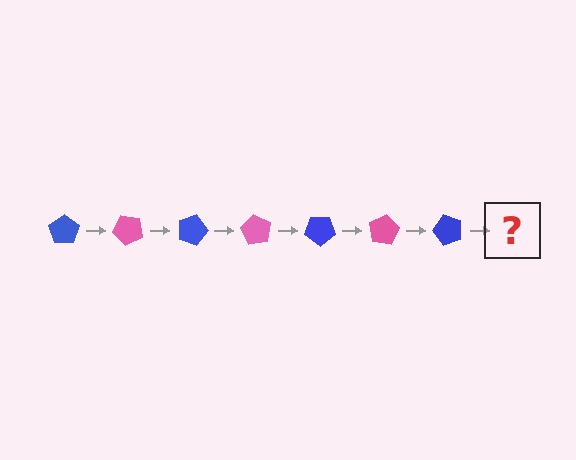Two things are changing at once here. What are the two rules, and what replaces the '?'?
The two rules are that it rotates 45 degrees each step and the color cycles through blue and pink. The '?' should be a pink pentagon, rotated 315 degrees from the start.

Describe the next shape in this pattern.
It should be a pink pentagon, rotated 315 degrees from the start.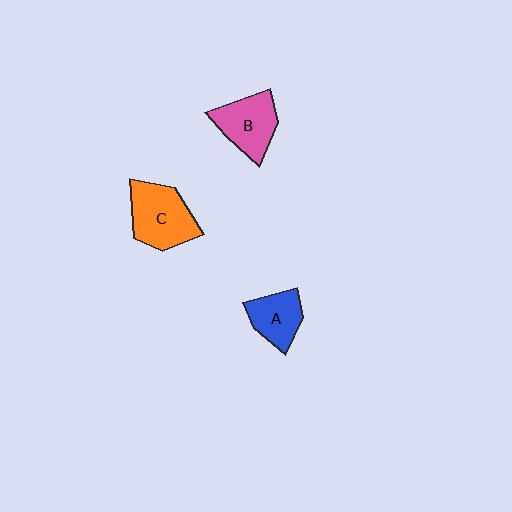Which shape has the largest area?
Shape C (orange).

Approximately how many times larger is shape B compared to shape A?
Approximately 1.2 times.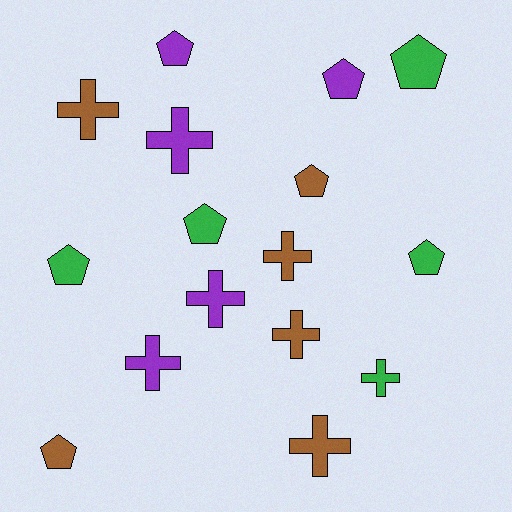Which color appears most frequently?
Brown, with 6 objects.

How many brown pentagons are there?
There are 2 brown pentagons.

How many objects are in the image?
There are 16 objects.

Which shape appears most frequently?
Cross, with 8 objects.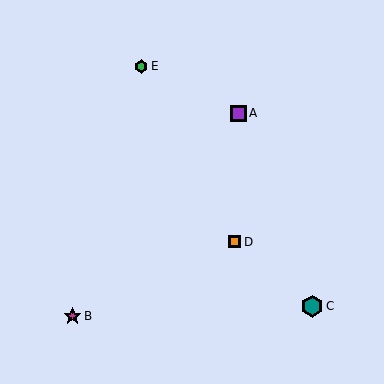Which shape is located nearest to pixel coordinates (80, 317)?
The magenta star (labeled B) at (73, 316) is nearest to that location.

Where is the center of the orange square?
The center of the orange square is at (235, 242).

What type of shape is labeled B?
Shape B is a magenta star.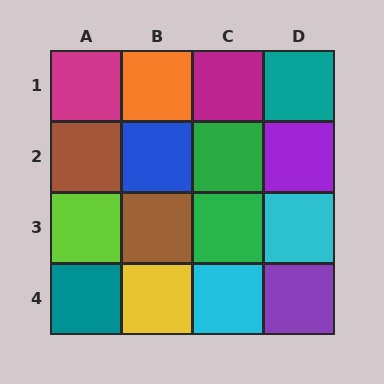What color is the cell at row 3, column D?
Cyan.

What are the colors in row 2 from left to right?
Brown, blue, green, purple.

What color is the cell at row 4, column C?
Cyan.